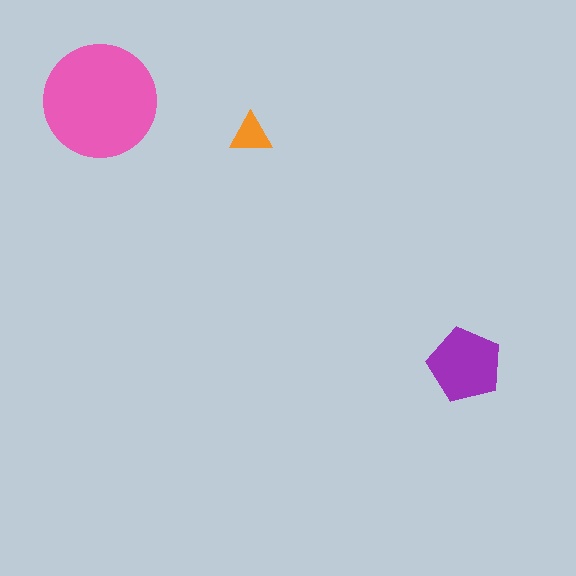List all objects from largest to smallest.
The pink circle, the purple pentagon, the orange triangle.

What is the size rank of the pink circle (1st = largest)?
1st.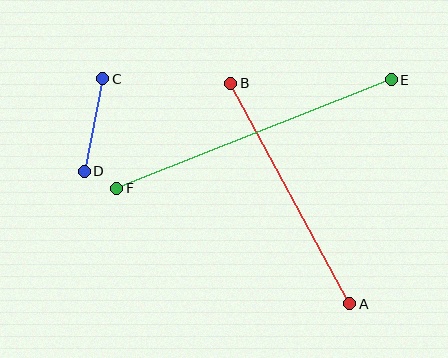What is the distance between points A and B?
The distance is approximately 251 pixels.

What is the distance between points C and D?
The distance is approximately 94 pixels.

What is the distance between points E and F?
The distance is approximately 295 pixels.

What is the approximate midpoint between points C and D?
The midpoint is at approximately (94, 125) pixels.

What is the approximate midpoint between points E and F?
The midpoint is at approximately (254, 134) pixels.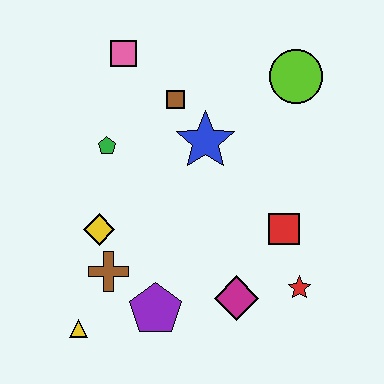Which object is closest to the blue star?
The brown square is closest to the blue star.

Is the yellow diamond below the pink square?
Yes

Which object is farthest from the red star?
The pink square is farthest from the red star.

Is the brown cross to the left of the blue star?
Yes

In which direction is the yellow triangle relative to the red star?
The yellow triangle is to the left of the red star.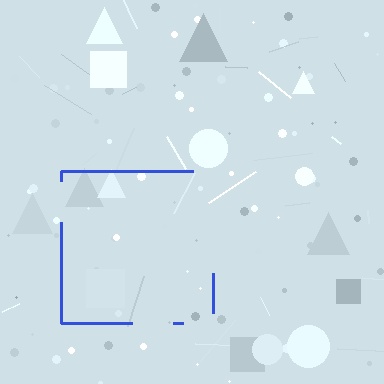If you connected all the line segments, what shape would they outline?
They would outline a square.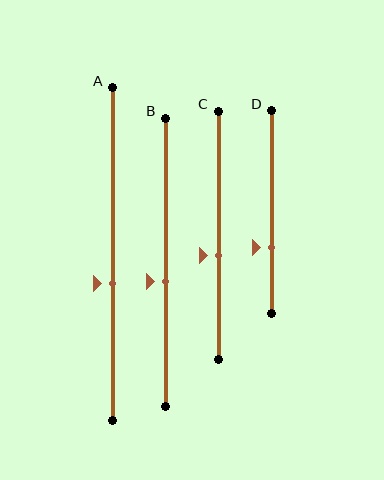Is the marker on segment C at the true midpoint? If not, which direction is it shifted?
No, the marker on segment C is shifted downward by about 8% of the segment length.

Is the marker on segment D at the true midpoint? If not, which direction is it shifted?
No, the marker on segment D is shifted downward by about 17% of the segment length.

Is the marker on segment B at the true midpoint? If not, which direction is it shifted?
No, the marker on segment B is shifted downward by about 7% of the segment length.